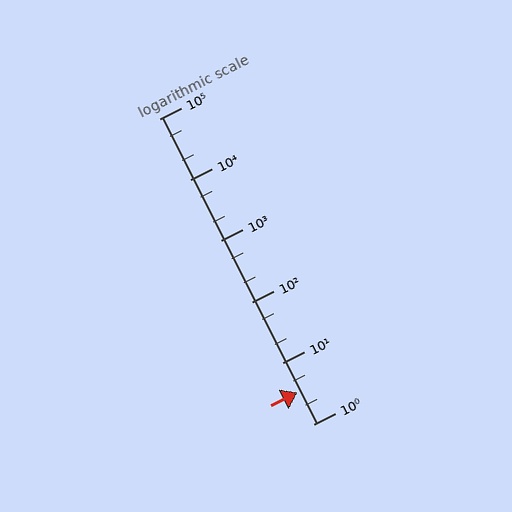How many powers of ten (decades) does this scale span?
The scale spans 5 decades, from 1 to 100000.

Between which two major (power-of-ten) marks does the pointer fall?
The pointer is between 1 and 10.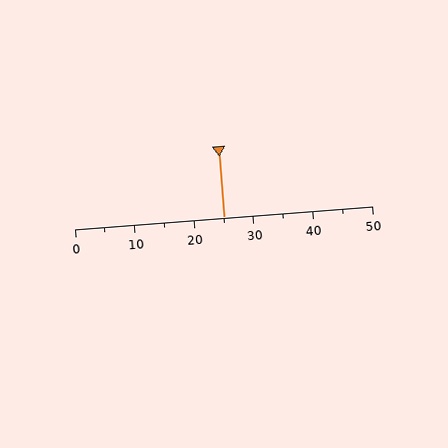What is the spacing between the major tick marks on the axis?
The major ticks are spaced 10 apart.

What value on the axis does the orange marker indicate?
The marker indicates approximately 25.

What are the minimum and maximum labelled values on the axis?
The axis runs from 0 to 50.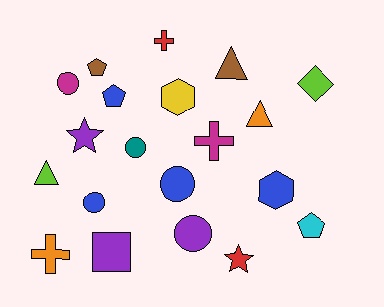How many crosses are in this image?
There are 3 crosses.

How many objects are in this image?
There are 20 objects.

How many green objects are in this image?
There are no green objects.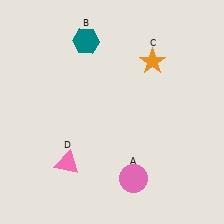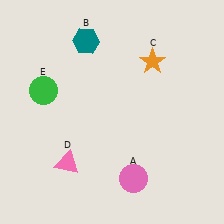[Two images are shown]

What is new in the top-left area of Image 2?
A green circle (E) was added in the top-left area of Image 2.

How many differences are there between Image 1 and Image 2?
There is 1 difference between the two images.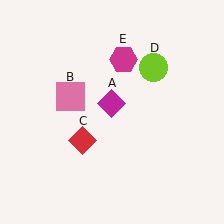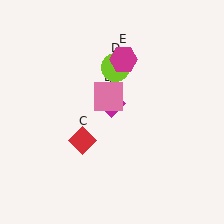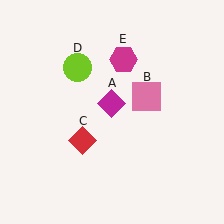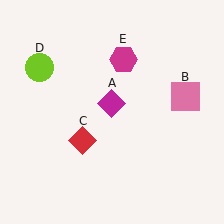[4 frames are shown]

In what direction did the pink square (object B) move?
The pink square (object B) moved right.